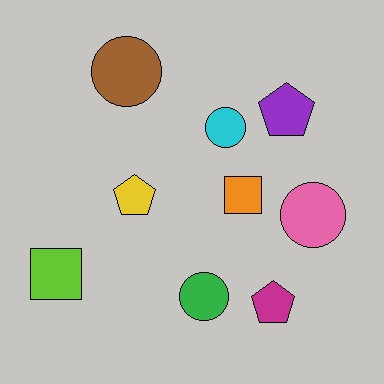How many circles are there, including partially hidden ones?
There are 4 circles.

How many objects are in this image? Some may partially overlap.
There are 9 objects.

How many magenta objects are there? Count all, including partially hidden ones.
There is 1 magenta object.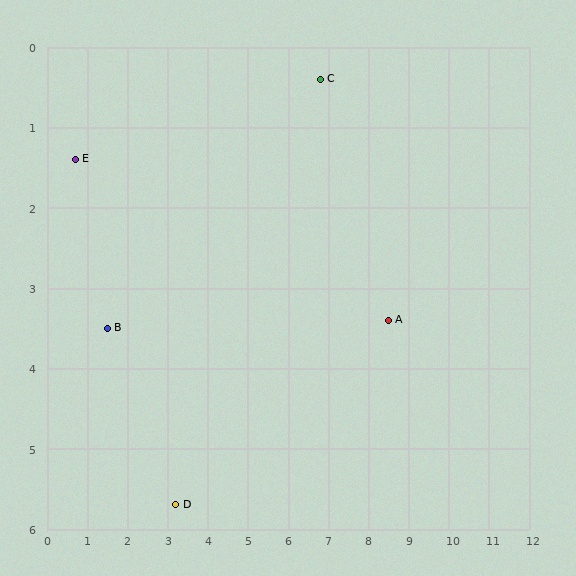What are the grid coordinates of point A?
Point A is at approximately (8.5, 3.4).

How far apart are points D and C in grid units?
Points D and C are about 6.4 grid units apart.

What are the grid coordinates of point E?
Point E is at approximately (0.7, 1.4).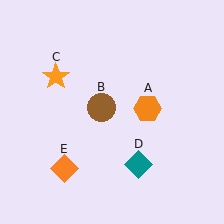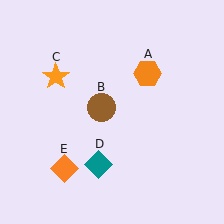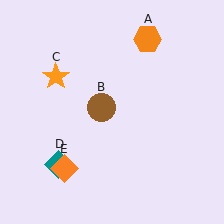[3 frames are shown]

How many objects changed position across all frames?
2 objects changed position: orange hexagon (object A), teal diamond (object D).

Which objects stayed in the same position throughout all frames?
Brown circle (object B) and orange star (object C) and orange diamond (object E) remained stationary.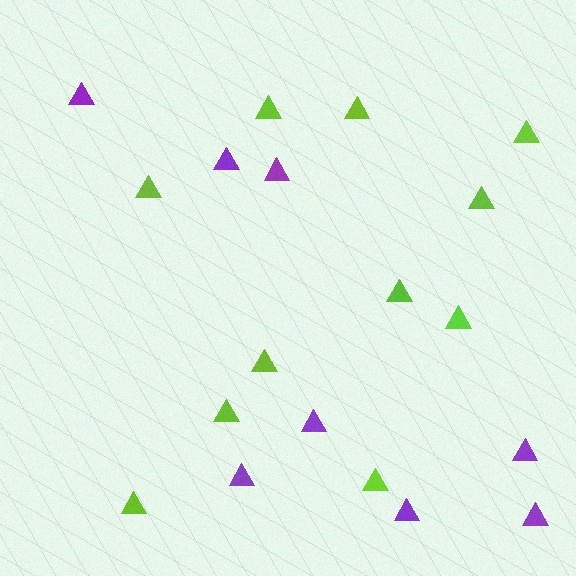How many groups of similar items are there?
There are 2 groups: one group of lime triangles (11) and one group of purple triangles (8).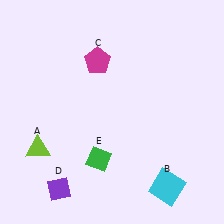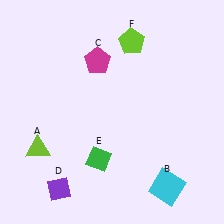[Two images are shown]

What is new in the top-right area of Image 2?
A lime pentagon (F) was added in the top-right area of Image 2.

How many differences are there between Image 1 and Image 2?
There is 1 difference between the two images.